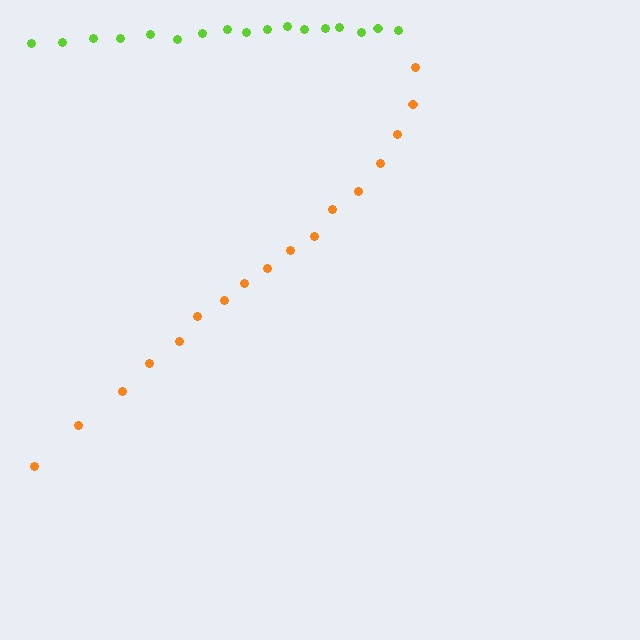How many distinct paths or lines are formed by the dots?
There are 2 distinct paths.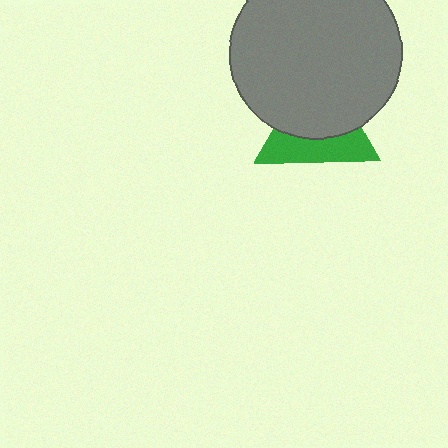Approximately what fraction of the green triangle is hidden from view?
Roughly 56% of the green triangle is hidden behind the gray circle.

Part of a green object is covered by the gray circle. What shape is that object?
It is a triangle.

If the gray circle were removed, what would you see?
You would see the complete green triangle.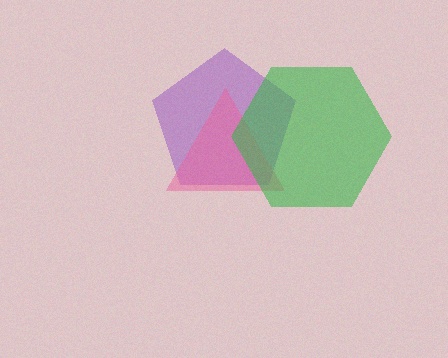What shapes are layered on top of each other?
The layered shapes are: a purple pentagon, a pink triangle, a green hexagon.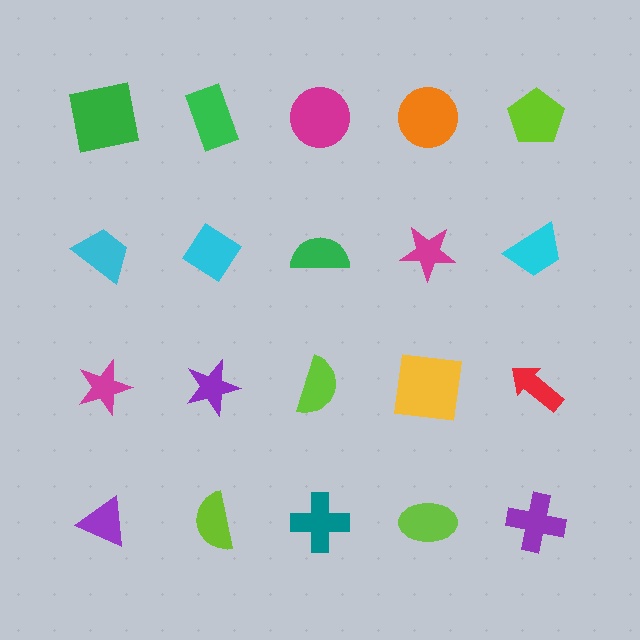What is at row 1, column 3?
A magenta circle.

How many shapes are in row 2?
5 shapes.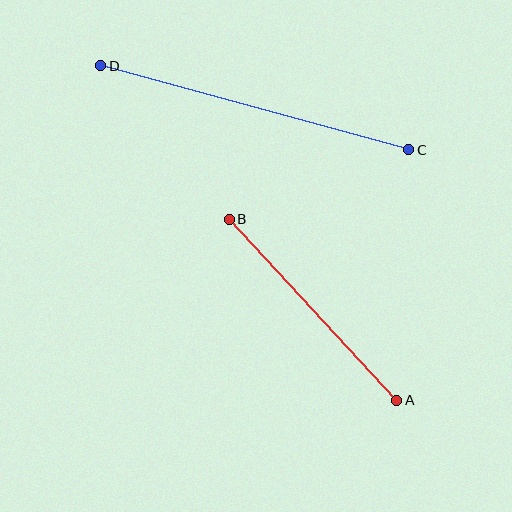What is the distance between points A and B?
The distance is approximately 247 pixels.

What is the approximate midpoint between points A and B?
The midpoint is at approximately (313, 310) pixels.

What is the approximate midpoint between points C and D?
The midpoint is at approximately (255, 108) pixels.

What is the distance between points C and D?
The distance is approximately 319 pixels.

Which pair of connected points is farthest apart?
Points C and D are farthest apart.